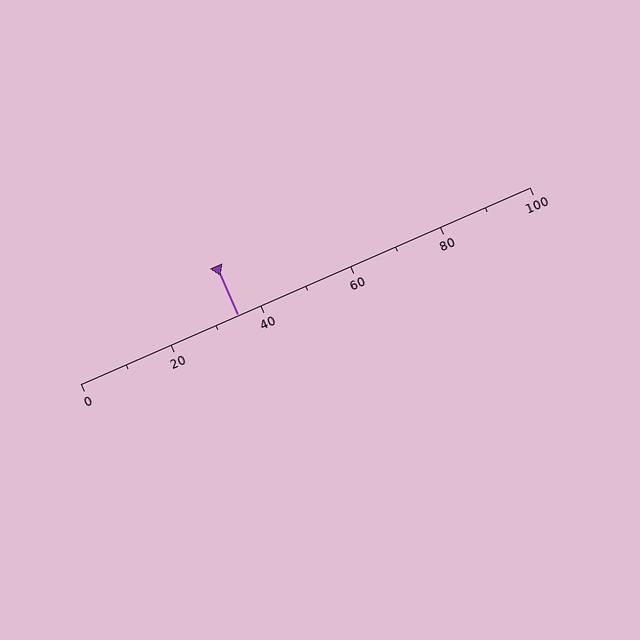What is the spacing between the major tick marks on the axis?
The major ticks are spaced 20 apart.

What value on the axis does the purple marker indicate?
The marker indicates approximately 35.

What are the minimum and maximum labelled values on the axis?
The axis runs from 0 to 100.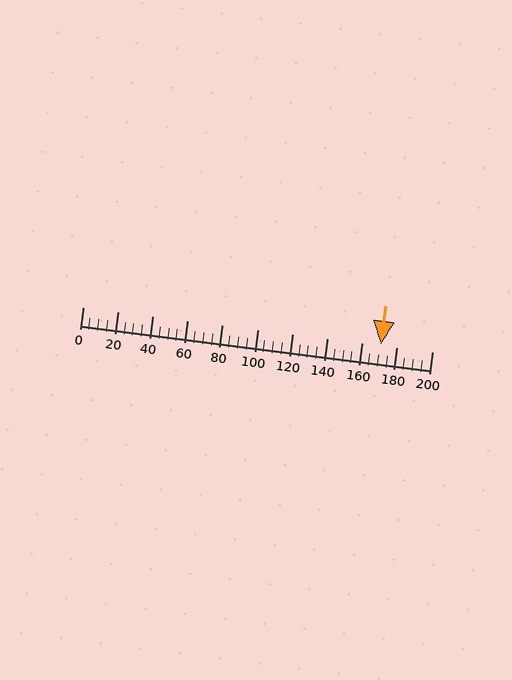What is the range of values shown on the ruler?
The ruler shows values from 0 to 200.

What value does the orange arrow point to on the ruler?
The orange arrow points to approximately 171.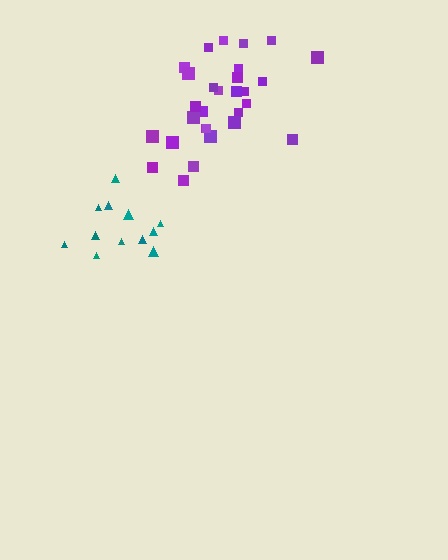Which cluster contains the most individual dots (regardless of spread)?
Purple (29).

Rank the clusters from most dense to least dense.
teal, purple.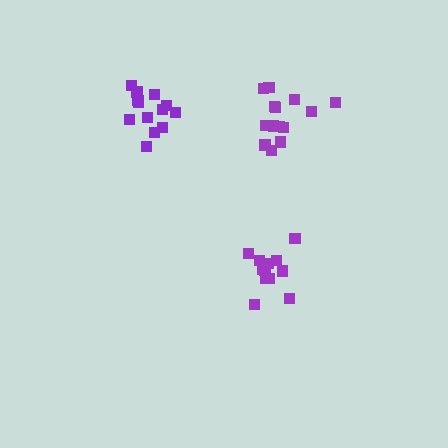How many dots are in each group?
Group 1: 12 dots, Group 2: 13 dots, Group 3: 14 dots (39 total).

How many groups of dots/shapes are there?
There are 3 groups.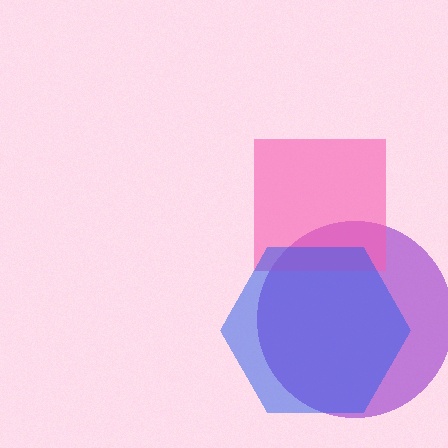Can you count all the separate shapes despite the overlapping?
Yes, there are 3 separate shapes.